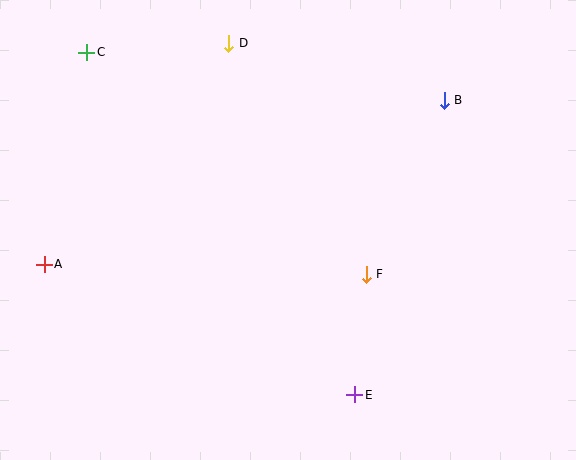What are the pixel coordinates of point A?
Point A is at (44, 264).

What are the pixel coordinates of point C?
Point C is at (87, 52).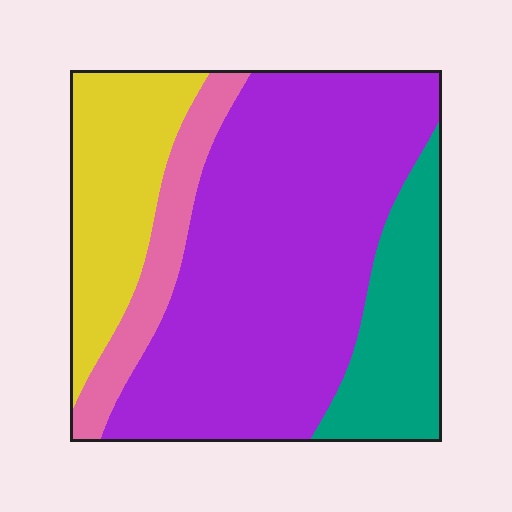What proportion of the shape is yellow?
Yellow takes up between a sixth and a third of the shape.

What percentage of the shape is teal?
Teal covers around 15% of the shape.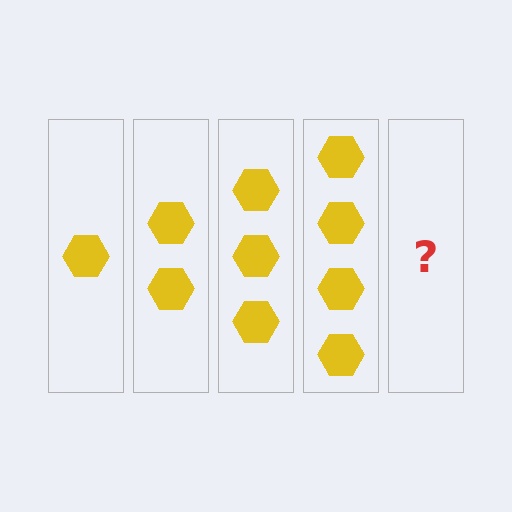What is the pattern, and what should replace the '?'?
The pattern is that each step adds one more hexagon. The '?' should be 5 hexagons.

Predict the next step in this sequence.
The next step is 5 hexagons.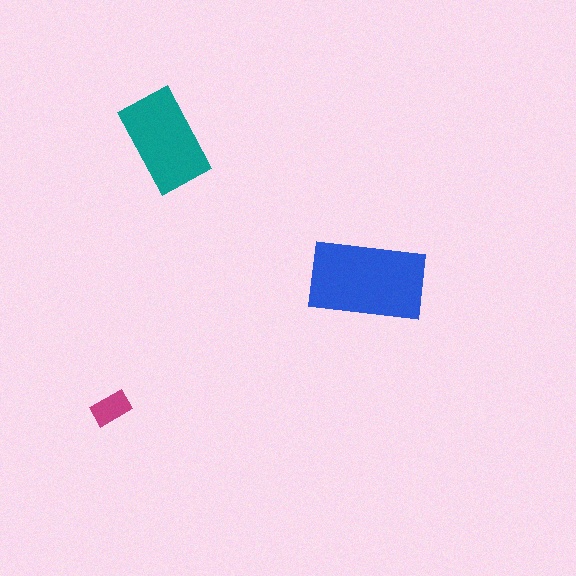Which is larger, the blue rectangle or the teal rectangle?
The blue one.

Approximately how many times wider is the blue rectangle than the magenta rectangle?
About 3 times wider.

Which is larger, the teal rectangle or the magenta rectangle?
The teal one.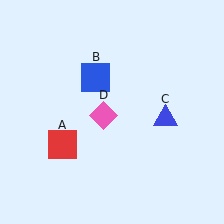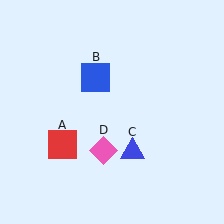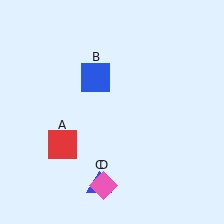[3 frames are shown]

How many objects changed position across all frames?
2 objects changed position: blue triangle (object C), pink diamond (object D).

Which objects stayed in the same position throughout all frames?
Red square (object A) and blue square (object B) remained stationary.